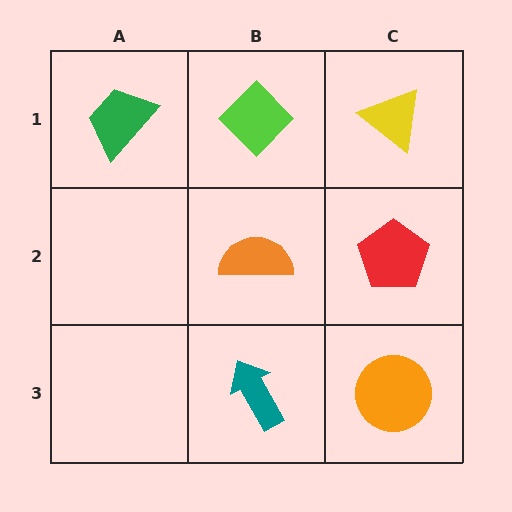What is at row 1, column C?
A yellow triangle.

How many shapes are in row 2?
2 shapes.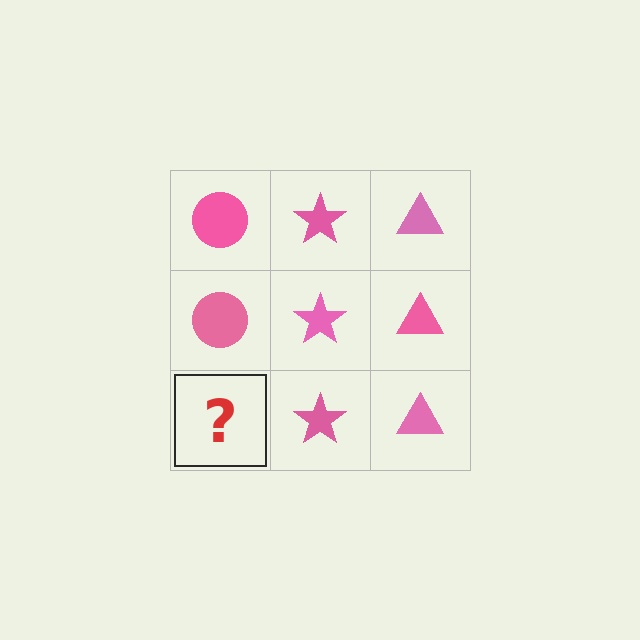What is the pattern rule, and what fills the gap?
The rule is that each column has a consistent shape. The gap should be filled with a pink circle.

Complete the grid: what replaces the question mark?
The question mark should be replaced with a pink circle.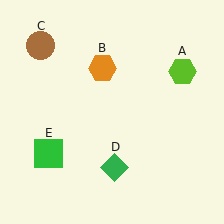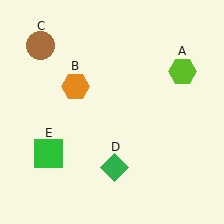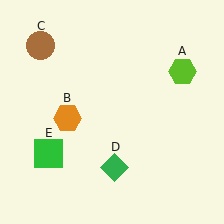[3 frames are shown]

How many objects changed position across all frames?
1 object changed position: orange hexagon (object B).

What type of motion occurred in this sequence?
The orange hexagon (object B) rotated counterclockwise around the center of the scene.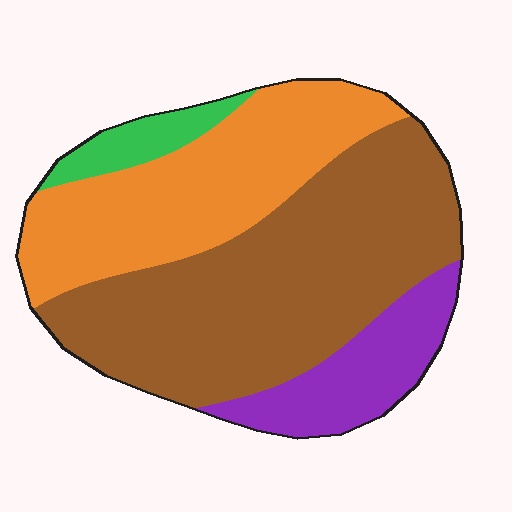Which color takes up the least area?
Green, at roughly 5%.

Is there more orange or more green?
Orange.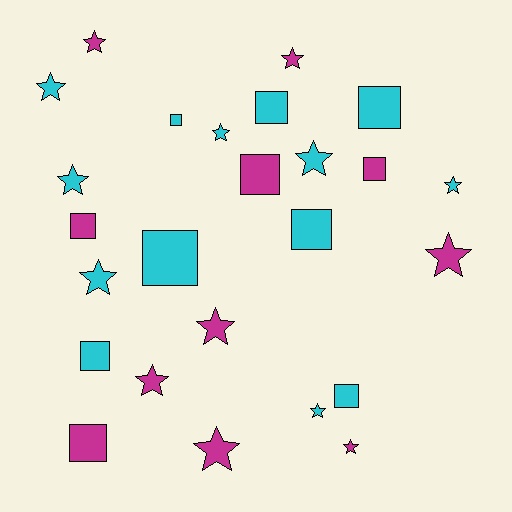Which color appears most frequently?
Cyan, with 14 objects.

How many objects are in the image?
There are 25 objects.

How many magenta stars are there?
There are 7 magenta stars.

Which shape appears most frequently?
Star, with 14 objects.